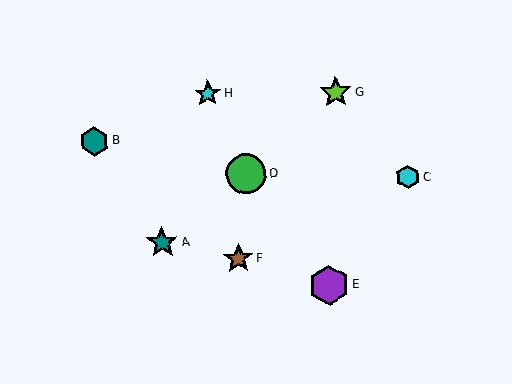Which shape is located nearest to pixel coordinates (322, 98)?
The lime star (labeled G) at (336, 92) is nearest to that location.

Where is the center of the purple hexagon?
The center of the purple hexagon is at (329, 285).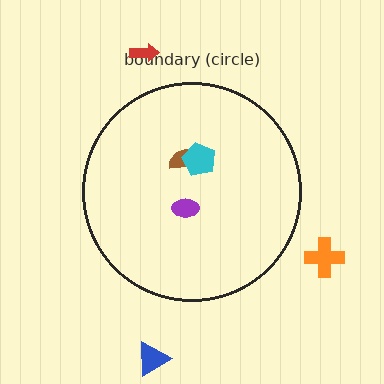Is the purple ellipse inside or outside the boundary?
Inside.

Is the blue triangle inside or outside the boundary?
Outside.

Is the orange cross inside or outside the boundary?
Outside.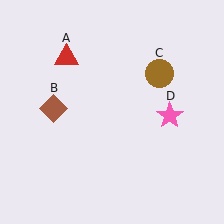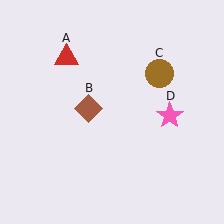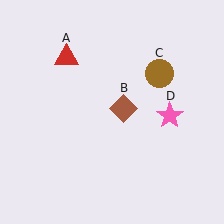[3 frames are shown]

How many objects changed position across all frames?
1 object changed position: brown diamond (object B).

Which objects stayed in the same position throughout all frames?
Red triangle (object A) and brown circle (object C) and pink star (object D) remained stationary.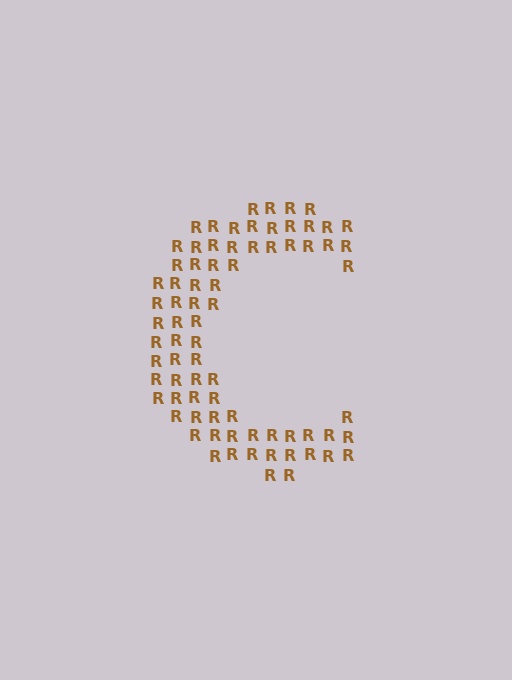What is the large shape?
The large shape is the letter C.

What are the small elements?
The small elements are letter R's.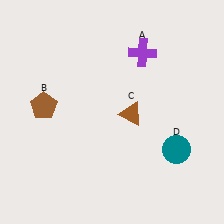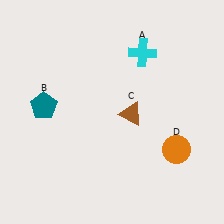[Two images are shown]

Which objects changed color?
A changed from purple to cyan. B changed from brown to teal. D changed from teal to orange.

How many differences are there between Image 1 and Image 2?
There are 3 differences between the two images.